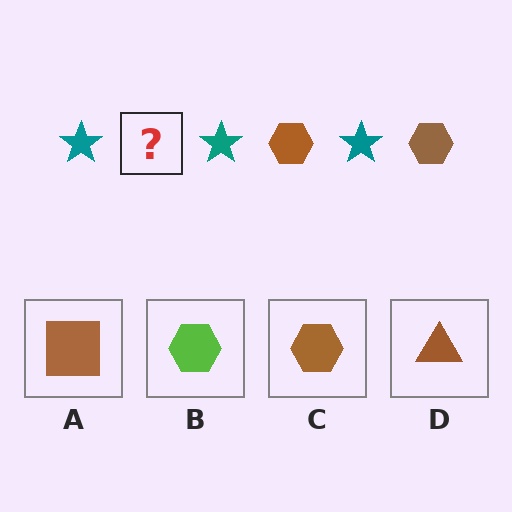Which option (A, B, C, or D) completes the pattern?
C.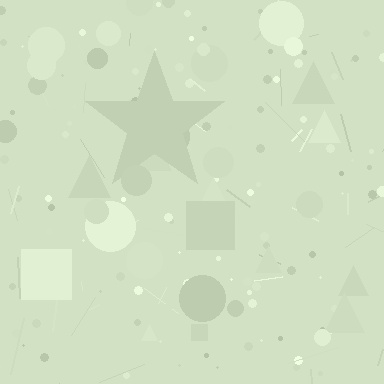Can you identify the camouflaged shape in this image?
The camouflaged shape is a star.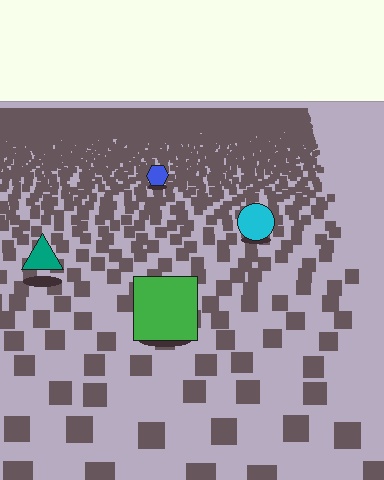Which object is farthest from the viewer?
The blue hexagon is farthest from the viewer. It appears smaller and the ground texture around it is denser.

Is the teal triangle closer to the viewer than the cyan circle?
Yes. The teal triangle is closer — you can tell from the texture gradient: the ground texture is coarser near it.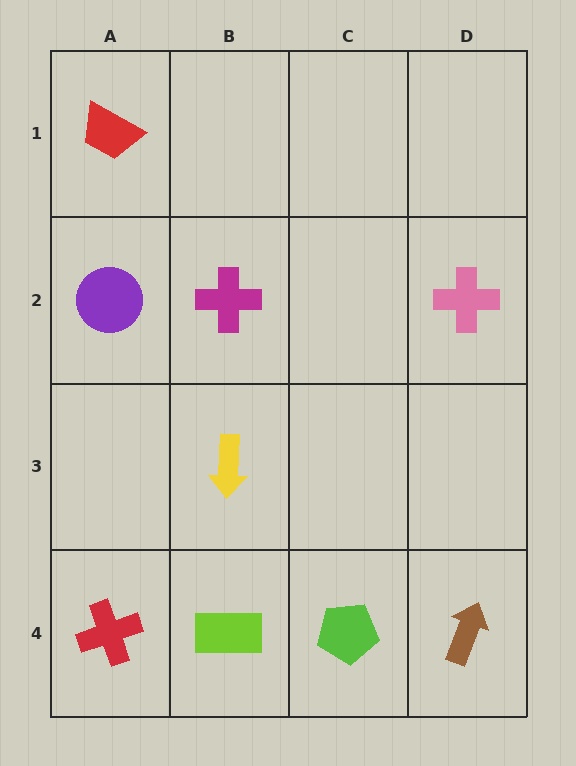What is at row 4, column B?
A lime rectangle.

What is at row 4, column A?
A red cross.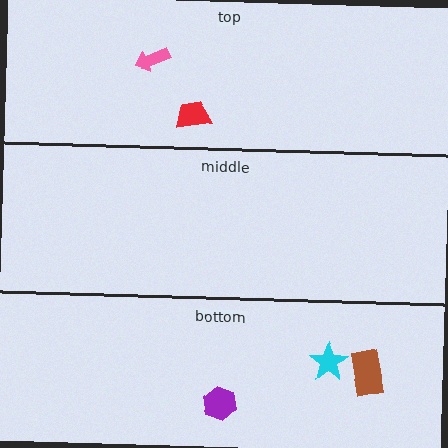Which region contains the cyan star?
The bottom region.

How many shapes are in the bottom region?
3.